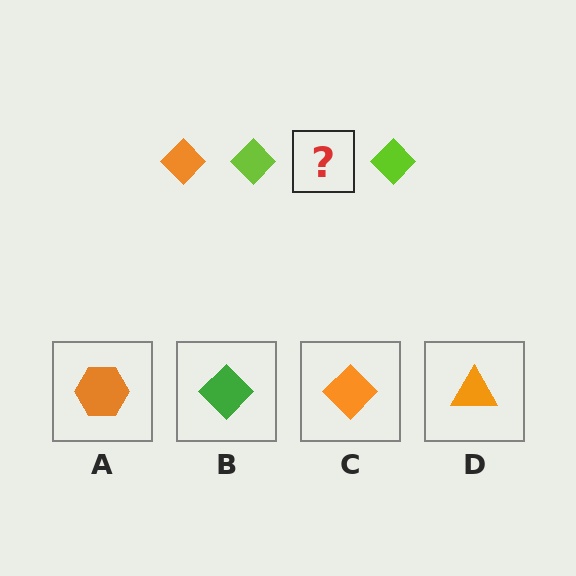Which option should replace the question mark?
Option C.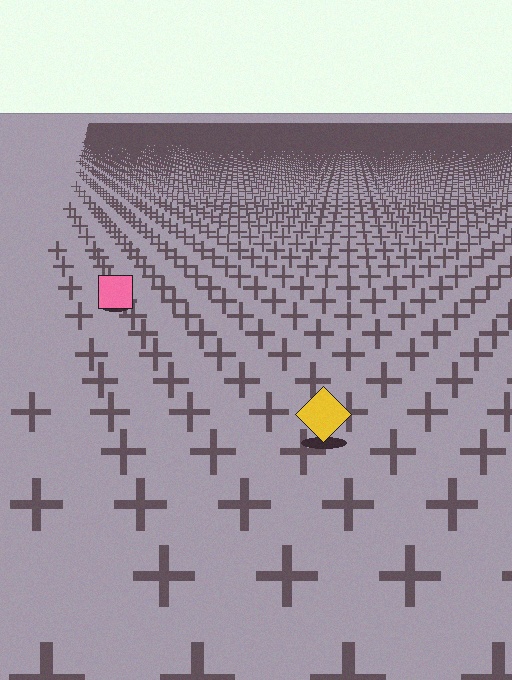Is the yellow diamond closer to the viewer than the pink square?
Yes. The yellow diamond is closer — you can tell from the texture gradient: the ground texture is coarser near it.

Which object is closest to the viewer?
The yellow diamond is closest. The texture marks near it are larger and more spread out.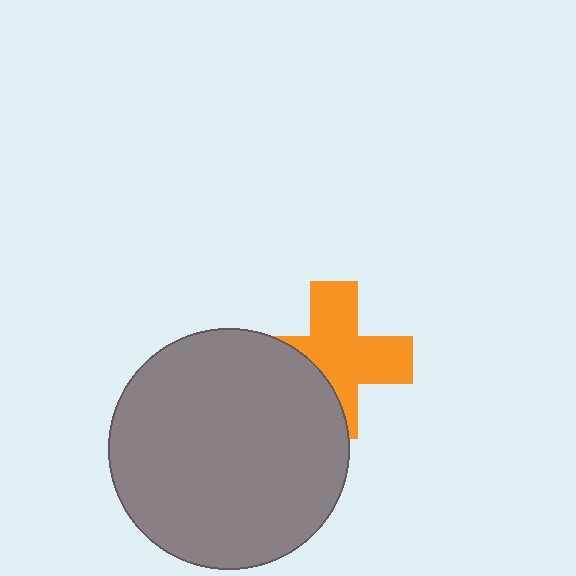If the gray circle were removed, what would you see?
You would see the complete orange cross.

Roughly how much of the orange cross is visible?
Most of it is visible (roughly 66%).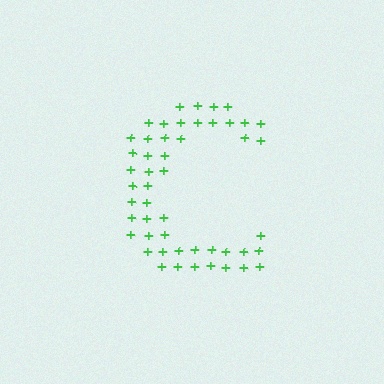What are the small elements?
The small elements are plus signs.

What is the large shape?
The large shape is the letter C.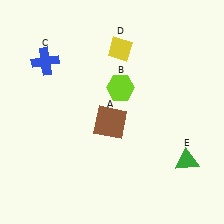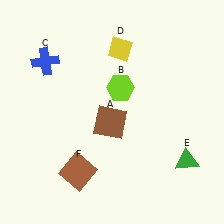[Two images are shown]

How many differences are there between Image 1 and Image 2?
There is 1 difference between the two images.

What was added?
A brown square (F) was added in Image 2.